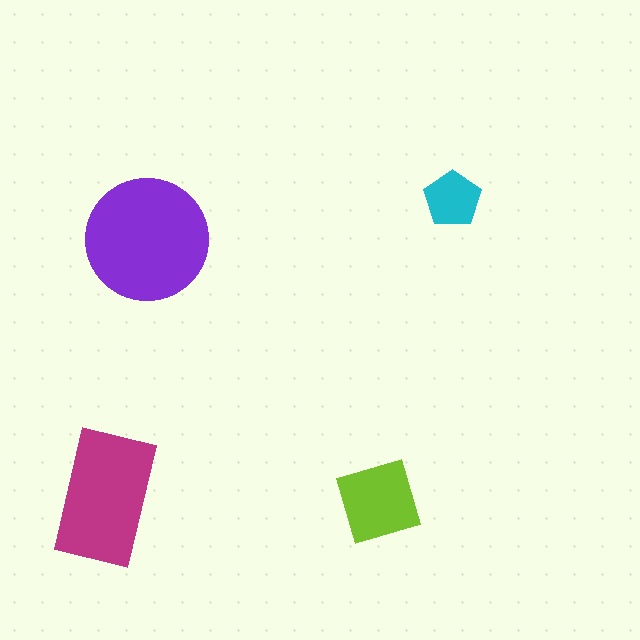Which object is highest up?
The cyan pentagon is topmost.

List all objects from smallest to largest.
The cyan pentagon, the lime diamond, the magenta rectangle, the purple circle.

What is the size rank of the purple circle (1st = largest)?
1st.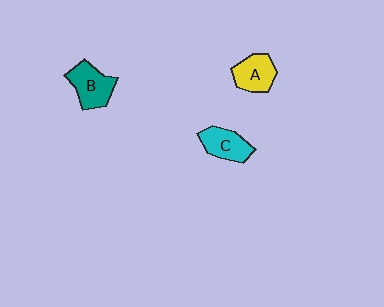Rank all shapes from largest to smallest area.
From largest to smallest: B (teal), C (cyan), A (yellow).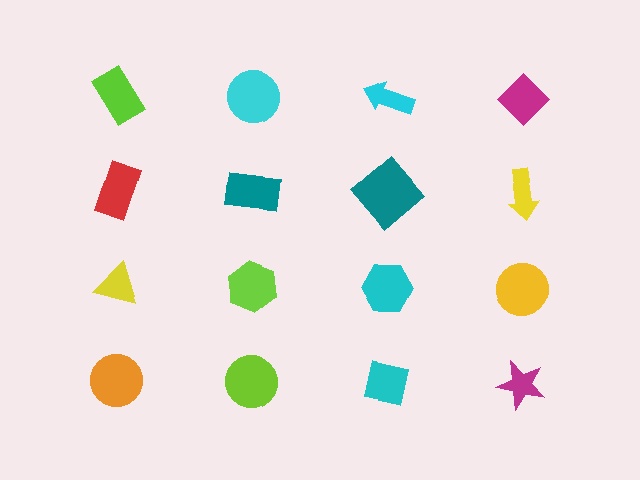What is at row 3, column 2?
A lime hexagon.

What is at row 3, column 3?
A cyan hexagon.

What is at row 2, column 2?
A teal rectangle.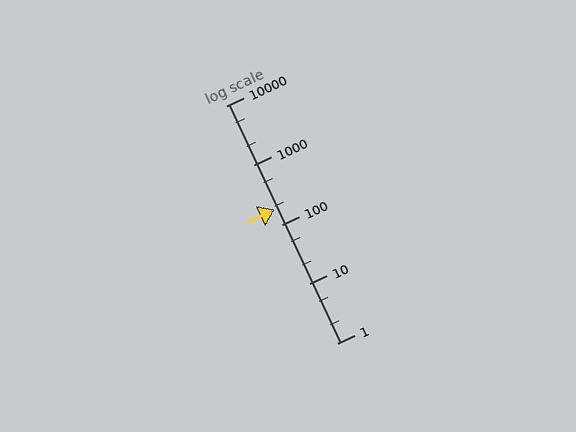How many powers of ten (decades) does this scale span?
The scale spans 4 decades, from 1 to 10000.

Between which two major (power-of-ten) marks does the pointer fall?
The pointer is between 100 and 1000.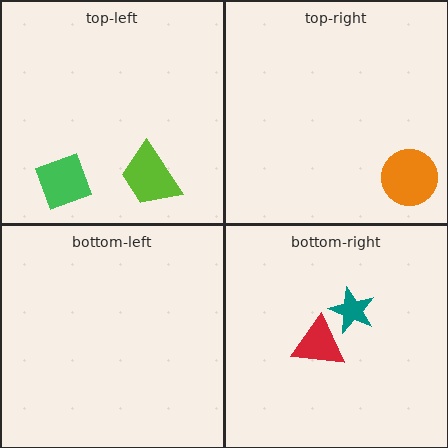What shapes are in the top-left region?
The green diamond, the lime trapezoid.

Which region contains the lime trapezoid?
The top-left region.